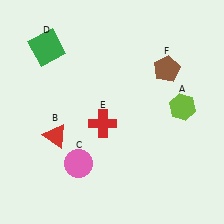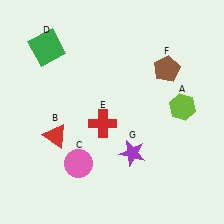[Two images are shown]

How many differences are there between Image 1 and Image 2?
There is 1 difference between the two images.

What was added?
A purple star (G) was added in Image 2.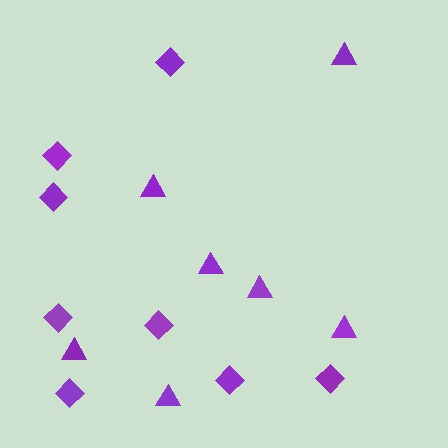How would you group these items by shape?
There are 2 groups: one group of triangles (7) and one group of diamonds (8).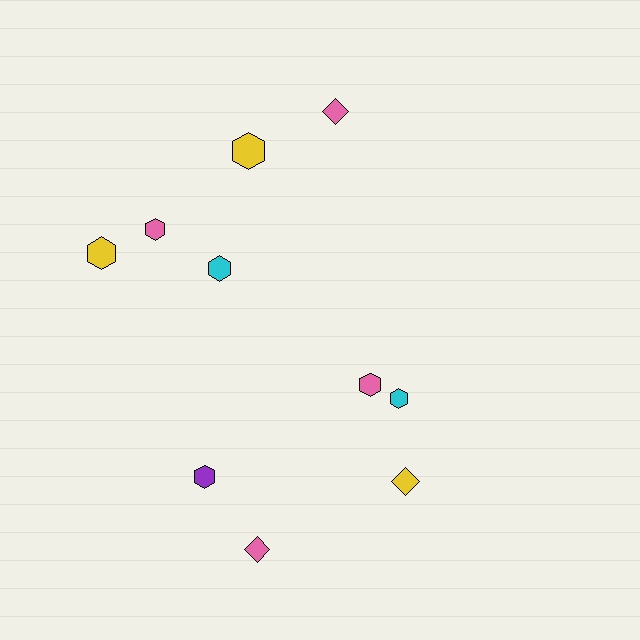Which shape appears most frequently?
Hexagon, with 7 objects.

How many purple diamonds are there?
There are no purple diamonds.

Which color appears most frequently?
Pink, with 4 objects.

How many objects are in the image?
There are 10 objects.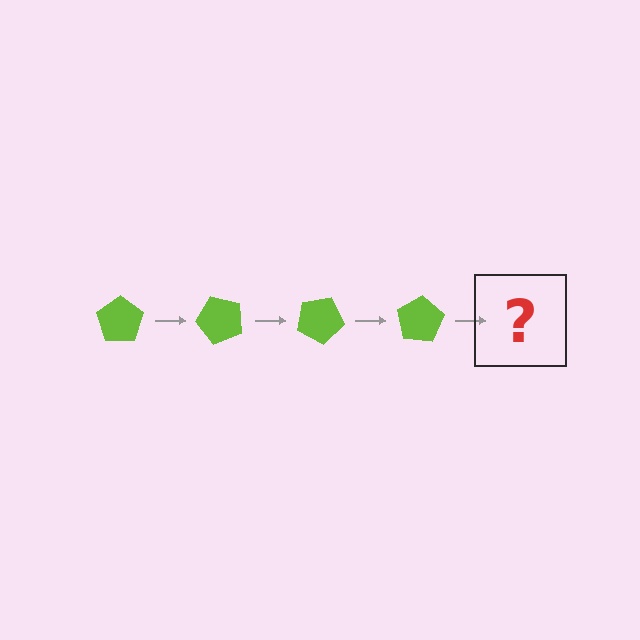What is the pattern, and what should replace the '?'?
The pattern is that the pentagon rotates 50 degrees each step. The '?' should be a lime pentagon rotated 200 degrees.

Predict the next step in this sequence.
The next step is a lime pentagon rotated 200 degrees.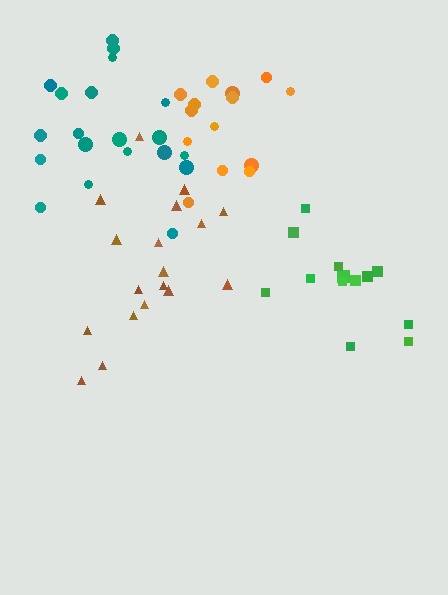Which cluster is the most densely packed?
Orange.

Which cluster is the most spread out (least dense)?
Brown.